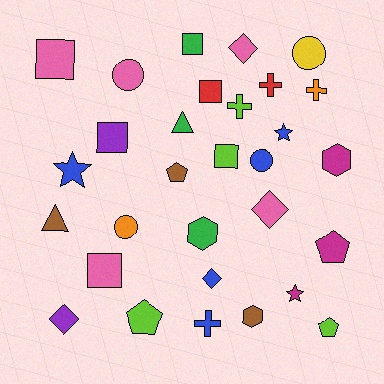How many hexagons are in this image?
There are 3 hexagons.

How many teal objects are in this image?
There are no teal objects.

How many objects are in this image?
There are 30 objects.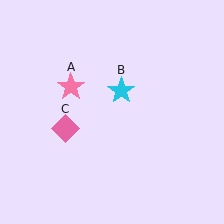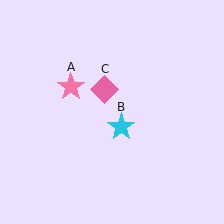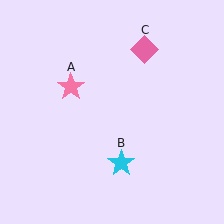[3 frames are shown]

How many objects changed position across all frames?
2 objects changed position: cyan star (object B), pink diamond (object C).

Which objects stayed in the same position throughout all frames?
Pink star (object A) remained stationary.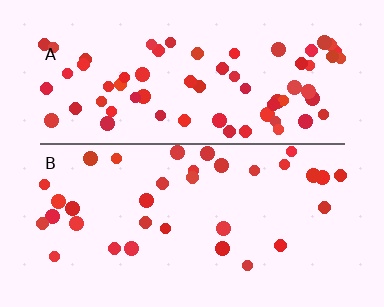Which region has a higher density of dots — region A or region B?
A (the top).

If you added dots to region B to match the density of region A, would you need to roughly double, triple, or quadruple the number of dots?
Approximately double.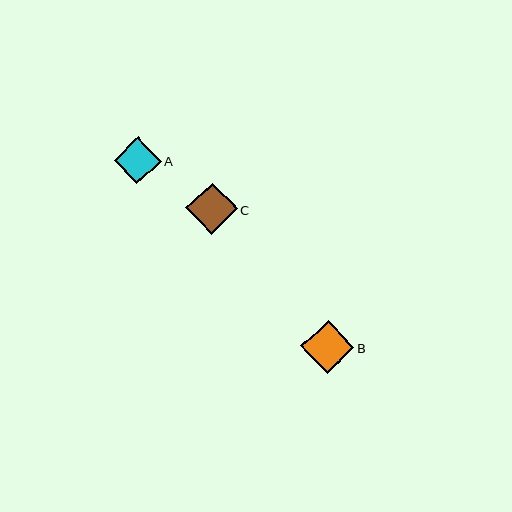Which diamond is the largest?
Diamond B is the largest with a size of approximately 53 pixels.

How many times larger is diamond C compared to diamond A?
Diamond C is approximately 1.1 times the size of diamond A.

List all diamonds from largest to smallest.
From largest to smallest: B, C, A.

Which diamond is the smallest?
Diamond A is the smallest with a size of approximately 47 pixels.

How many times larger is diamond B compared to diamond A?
Diamond B is approximately 1.1 times the size of diamond A.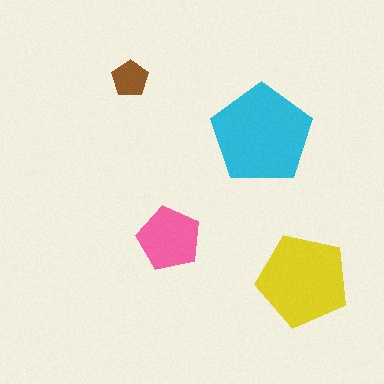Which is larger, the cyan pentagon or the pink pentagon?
The cyan one.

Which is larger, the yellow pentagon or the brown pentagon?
The yellow one.